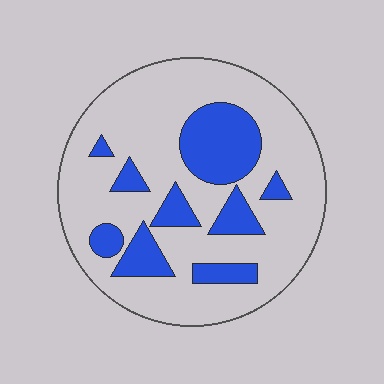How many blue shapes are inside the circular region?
9.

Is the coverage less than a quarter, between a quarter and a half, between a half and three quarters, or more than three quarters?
Less than a quarter.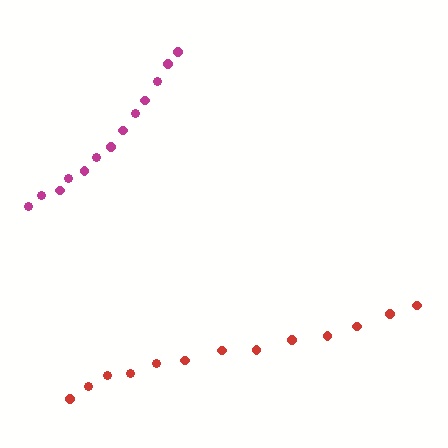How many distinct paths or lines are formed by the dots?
There are 2 distinct paths.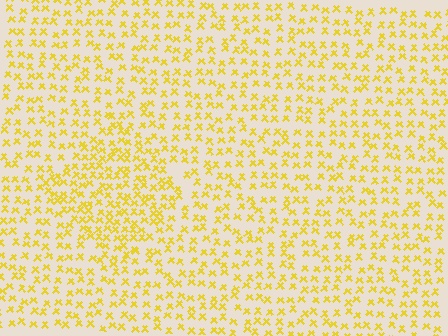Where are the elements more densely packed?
The elements are more densely packed inside the diamond boundary.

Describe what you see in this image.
The image contains small yellow elements arranged at two different densities. A diamond-shaped region is visible where the elements are more densely packed than the surrounding area.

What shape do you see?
I see a diamond.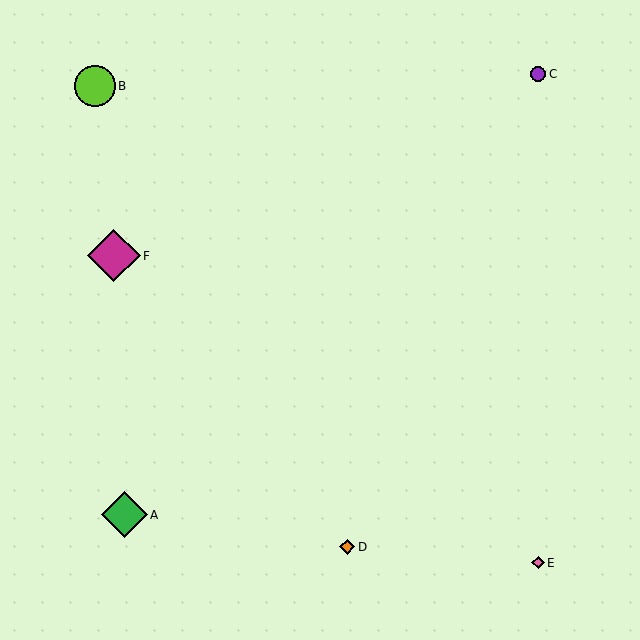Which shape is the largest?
The magenta diamond (labeled F) is the largest.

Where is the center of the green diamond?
The center of the green diamond is at (124, 515).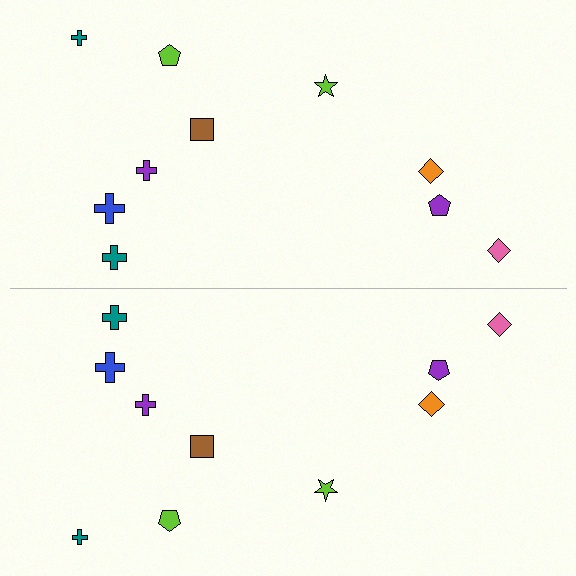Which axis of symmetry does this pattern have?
The pattern has a horizontal axis of symmetry running through the center of the image.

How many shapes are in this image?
There are 20 shapes in this image.